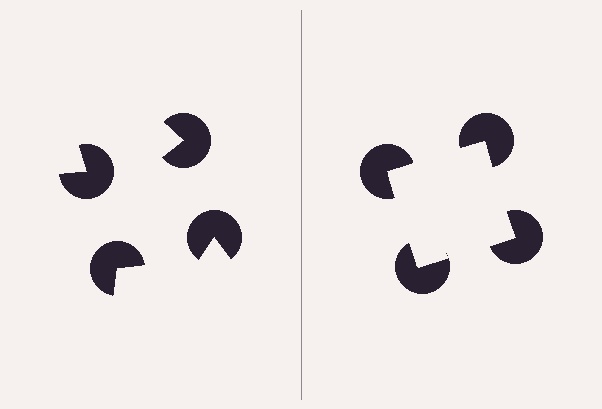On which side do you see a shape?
An illusory square appears on the right side. On the left side the wedge cuts are rotated, so no coherent shape forms.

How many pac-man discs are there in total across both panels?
8 — 4 on each side.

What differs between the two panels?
The pac-man discs are positioned identically on both sides; only the wedge orientations differ. On the right they align to a square; on the left they are misaligned.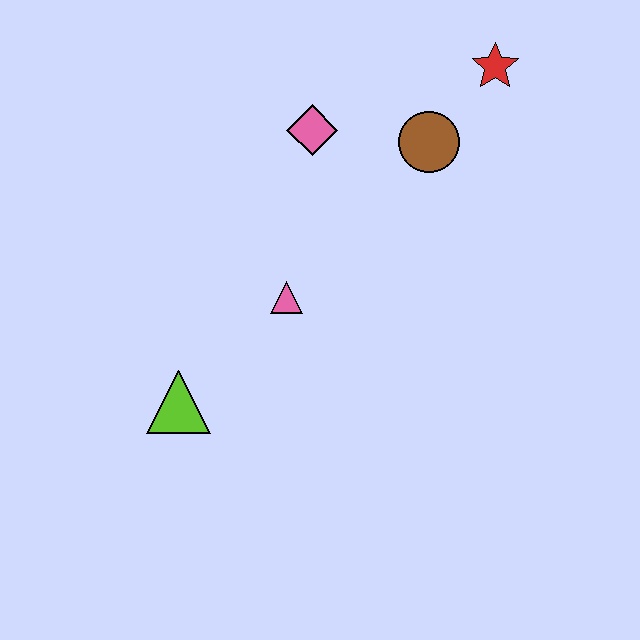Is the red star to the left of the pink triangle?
No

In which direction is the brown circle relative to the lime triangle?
The brown circle is above the lime triangle.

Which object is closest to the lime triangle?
The pink triangle is closest to the lime triangle.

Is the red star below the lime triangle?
No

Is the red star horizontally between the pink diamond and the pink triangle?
No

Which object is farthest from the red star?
The lime triangle is farthest from the red star.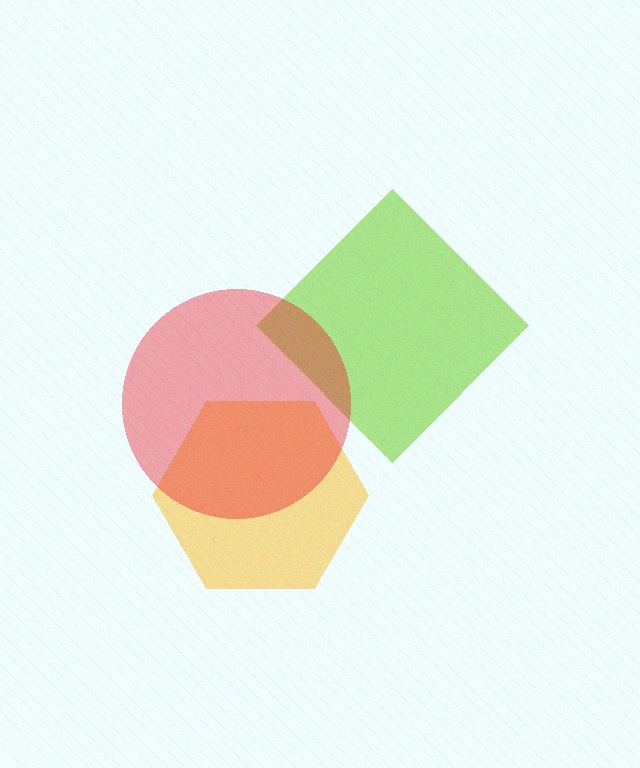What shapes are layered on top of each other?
The layered shapes are: a yellow hexagon, a lime diamond, a red circle.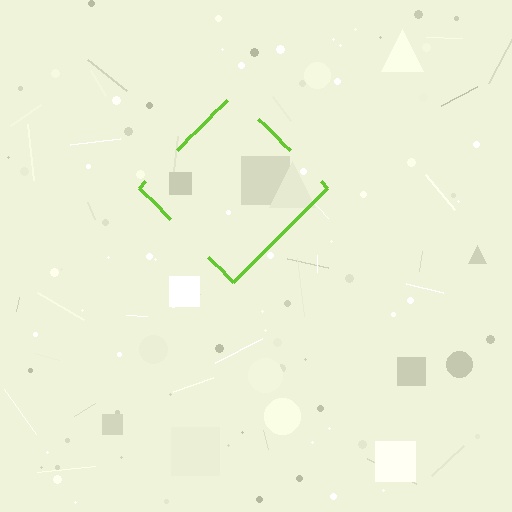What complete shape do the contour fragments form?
The contour fragments form a diamond.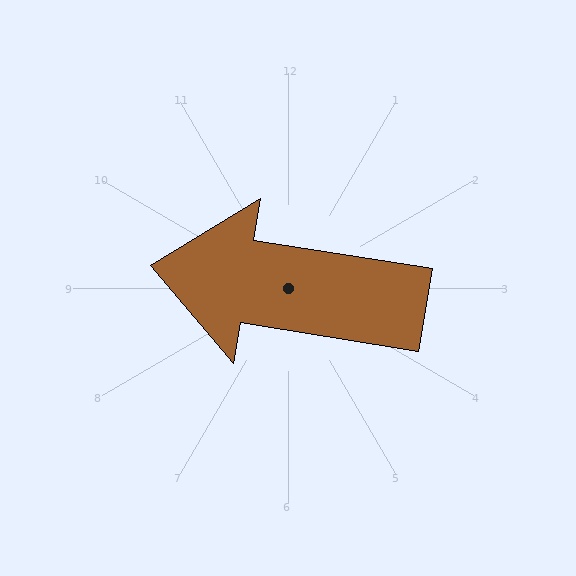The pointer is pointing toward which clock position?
Roughly 9 o'clock.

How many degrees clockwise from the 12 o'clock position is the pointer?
Approximately 279 degrees.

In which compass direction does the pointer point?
West.